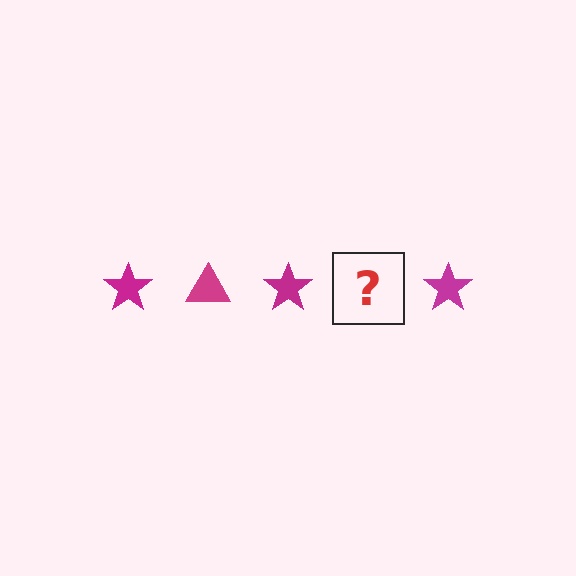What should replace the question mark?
The question mark should be replaced with a magenta triangle.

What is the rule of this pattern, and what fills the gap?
The rule is that the pattern cycles through star, triangle shapes in magenta. The gap should be filled with a magenta triangle.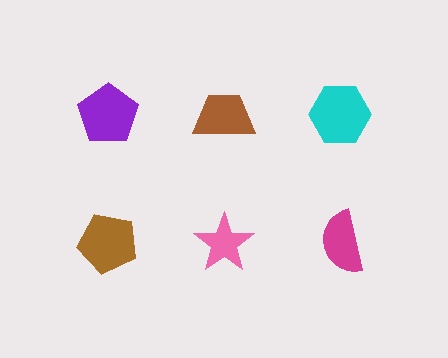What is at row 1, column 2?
A brown trapezoid.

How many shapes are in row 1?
3 shapes.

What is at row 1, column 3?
A cyan hexagon.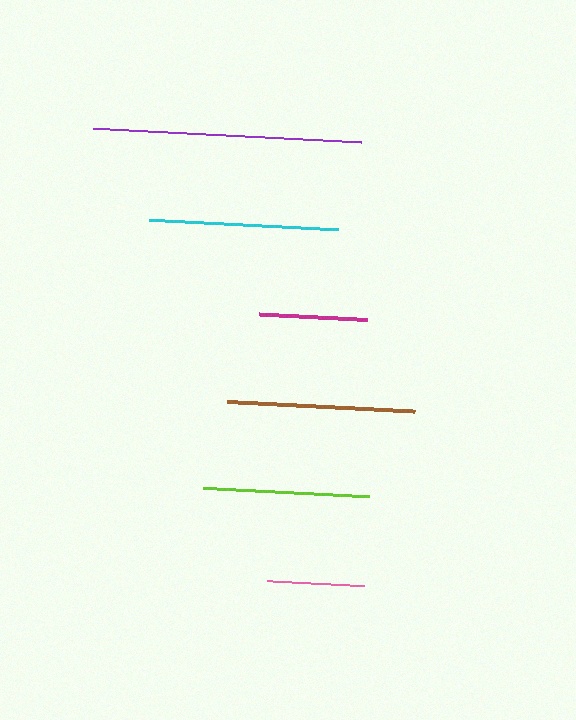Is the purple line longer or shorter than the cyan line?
The purple line is longer than the cyan line.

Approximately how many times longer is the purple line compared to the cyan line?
The purple line is approximately 1.4 times the length of the cyan line.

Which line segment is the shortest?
The pink line is the shortest at approximately 98 pixels.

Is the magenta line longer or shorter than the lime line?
The lime line is longer than the magenta line.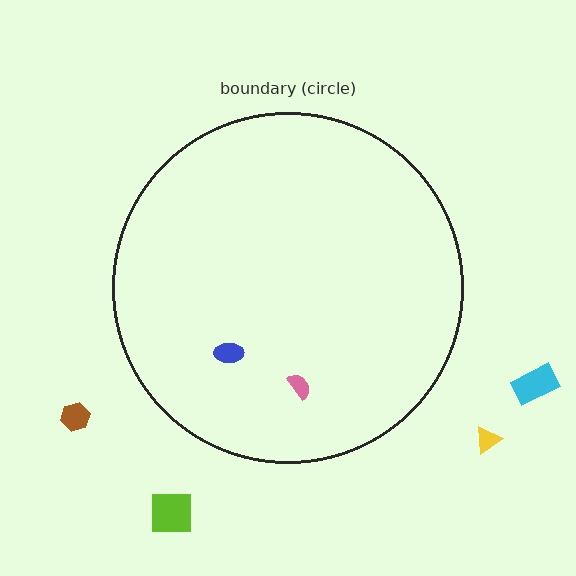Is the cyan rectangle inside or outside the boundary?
Outside.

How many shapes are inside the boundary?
2 inside, 4 outside.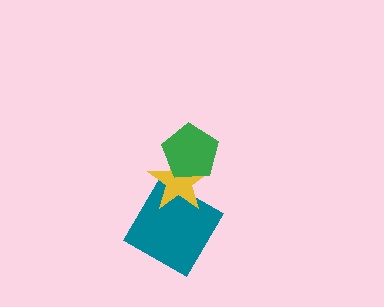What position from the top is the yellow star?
The yellow star is 2nd from the top.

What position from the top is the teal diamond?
The teal diamond is 3rd from the top.